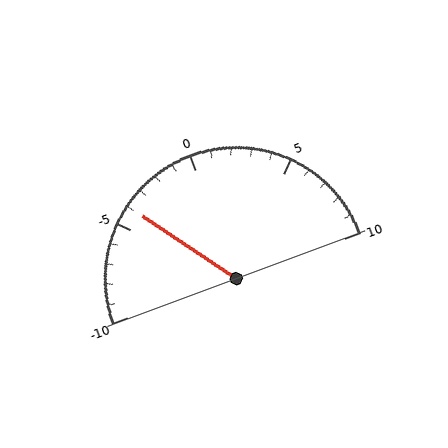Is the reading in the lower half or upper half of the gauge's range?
The reading is in the lower half of the range (-10 to 10).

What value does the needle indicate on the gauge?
The needle indicates approximately -4.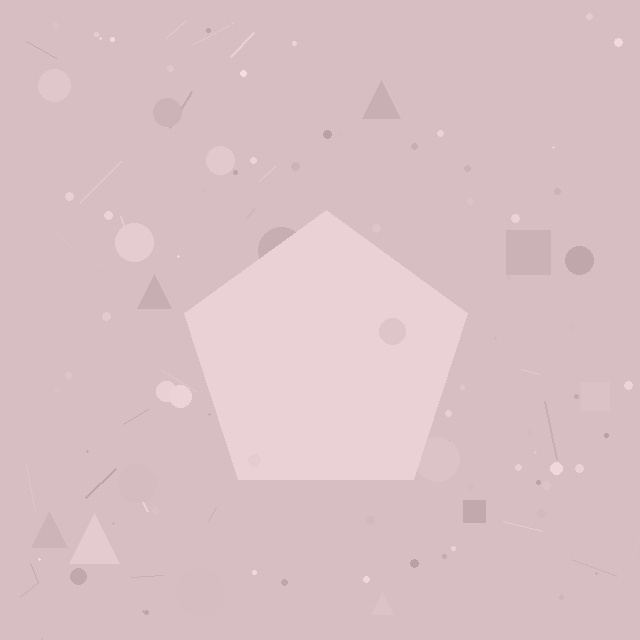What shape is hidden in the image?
A pentagon is hidden in the image.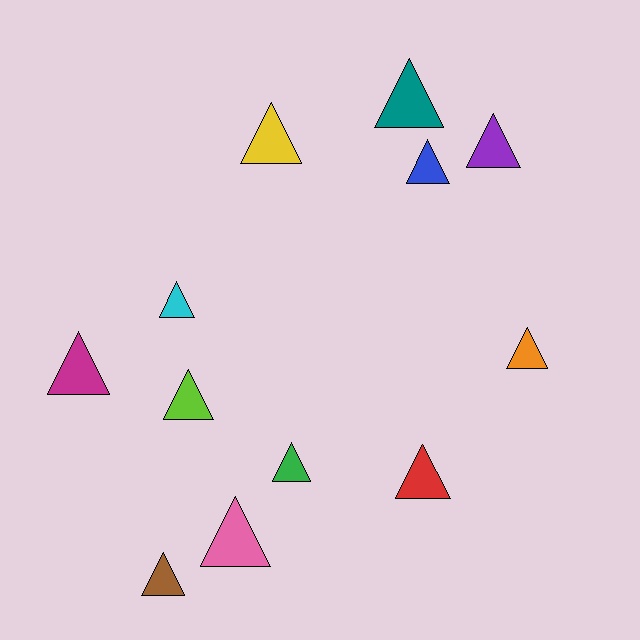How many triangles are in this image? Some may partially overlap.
There are 12 triangles.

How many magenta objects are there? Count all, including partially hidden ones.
There is 1 magenta object.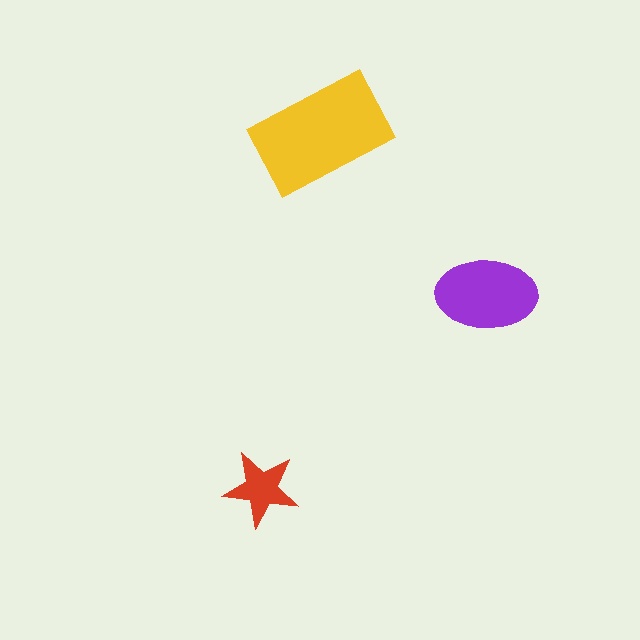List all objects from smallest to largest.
The red star, the purple ellipse, the yellow rectangle.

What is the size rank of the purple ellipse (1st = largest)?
2nd.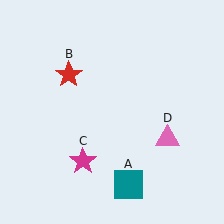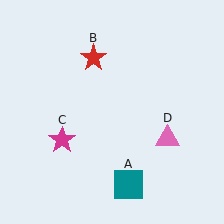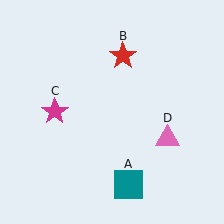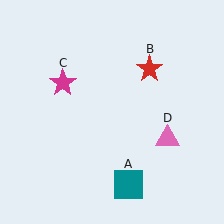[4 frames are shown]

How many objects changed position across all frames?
2 objects changed position: red star (object B), magenta star (object C).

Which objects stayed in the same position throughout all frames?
Teal square (object A) and pink triangle (object D) remained stationary.